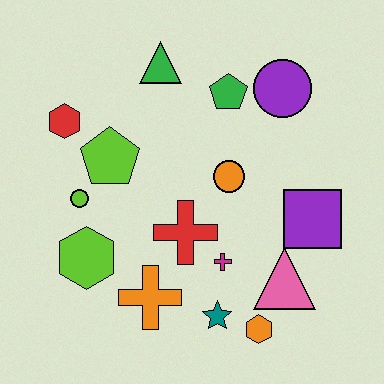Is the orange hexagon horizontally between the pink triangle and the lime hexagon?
Yes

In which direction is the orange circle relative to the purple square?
The orange circle is to the left of the purple square.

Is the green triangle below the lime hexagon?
No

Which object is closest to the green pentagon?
The purple circle is closest to the green pentagon.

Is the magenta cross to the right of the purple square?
No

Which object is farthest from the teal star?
The green triangle is farthest from the teal star.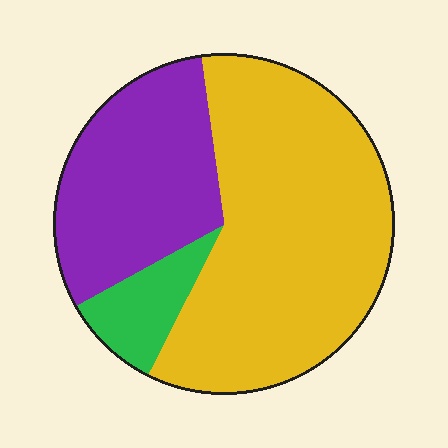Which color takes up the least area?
Green, at roughly 10%.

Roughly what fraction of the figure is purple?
Purple covers 31% of the figure.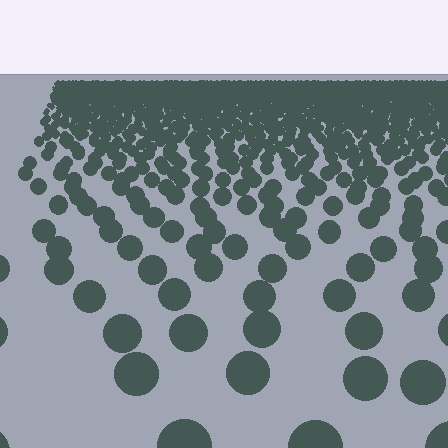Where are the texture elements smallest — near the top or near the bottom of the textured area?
Near the top.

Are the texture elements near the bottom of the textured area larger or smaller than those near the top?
Larger. Near the bottom, elements are closer to the viewer and appear at a bigger on-screen size.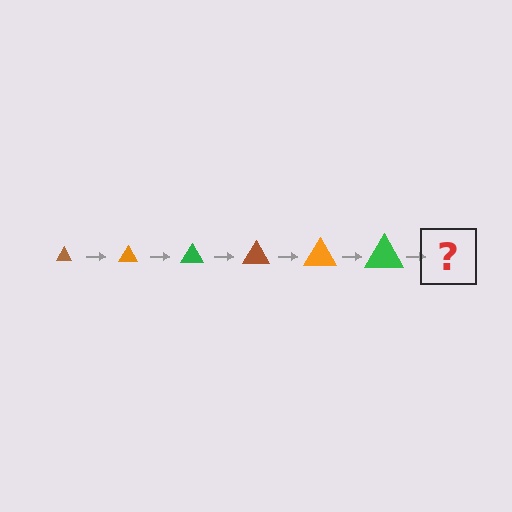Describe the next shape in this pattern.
It should be a brown triangle, larger than the previous one.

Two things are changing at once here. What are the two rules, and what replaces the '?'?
The two rules are that the triangle grows larger each step and the color cycles through brown, orange, and green. The '?' should be a brown triangle, larger than the previous one.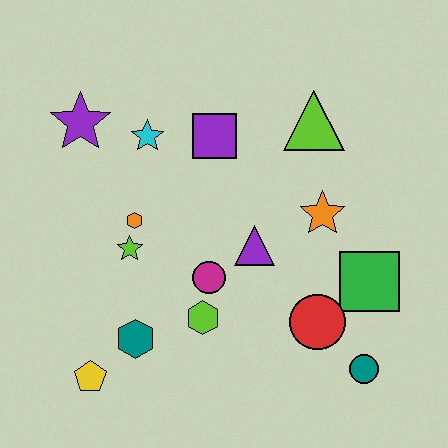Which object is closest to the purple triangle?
The magenta circle is closest to the purple triangle.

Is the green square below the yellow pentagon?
No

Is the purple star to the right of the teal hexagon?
No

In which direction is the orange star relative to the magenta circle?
The orange star is to the right of the magenta circle.